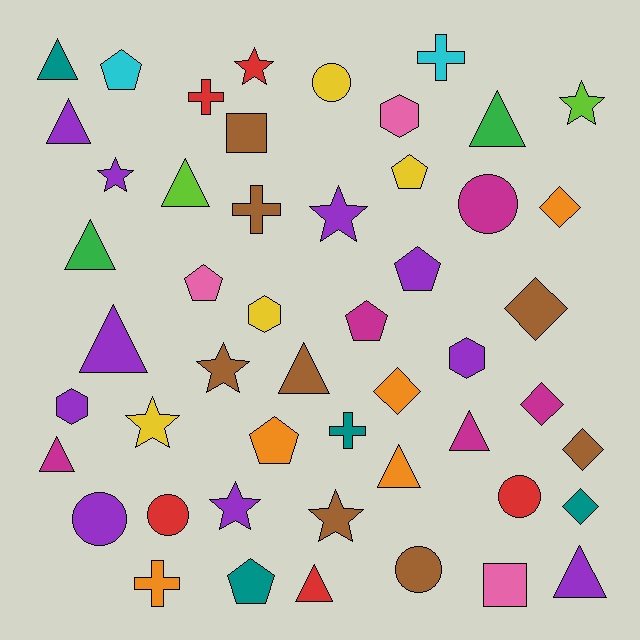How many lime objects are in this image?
There are 2 lime objects.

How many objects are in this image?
There are 50 objects.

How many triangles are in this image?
There are 12 triangles.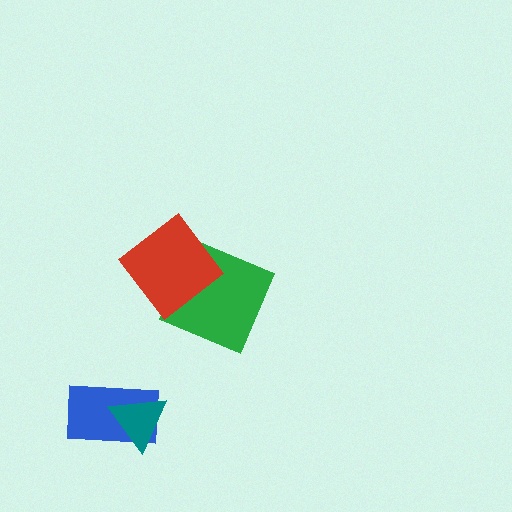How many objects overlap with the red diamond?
1 object overlaps with the red diamond.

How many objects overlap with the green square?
1 object overlaps with the green square.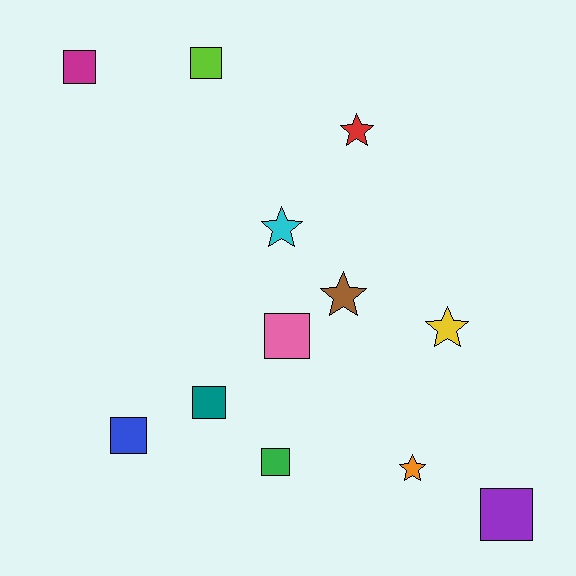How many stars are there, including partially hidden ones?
There are 5 stars.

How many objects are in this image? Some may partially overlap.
There are 12 objects.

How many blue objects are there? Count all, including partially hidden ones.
There is 1 blue object.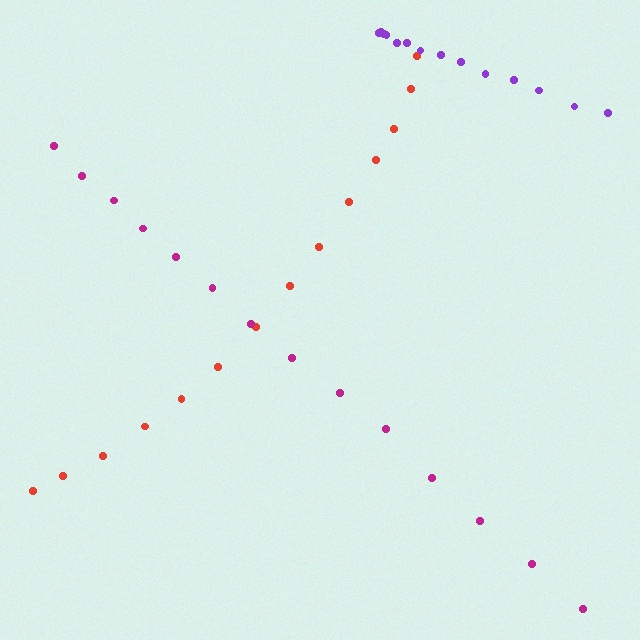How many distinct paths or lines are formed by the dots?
There are 3 distinct paths.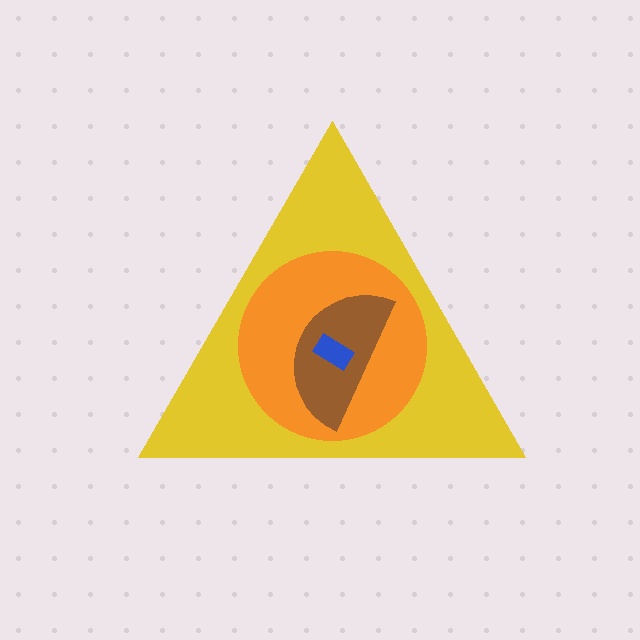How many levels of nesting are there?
4.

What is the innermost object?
The blue rectangle.